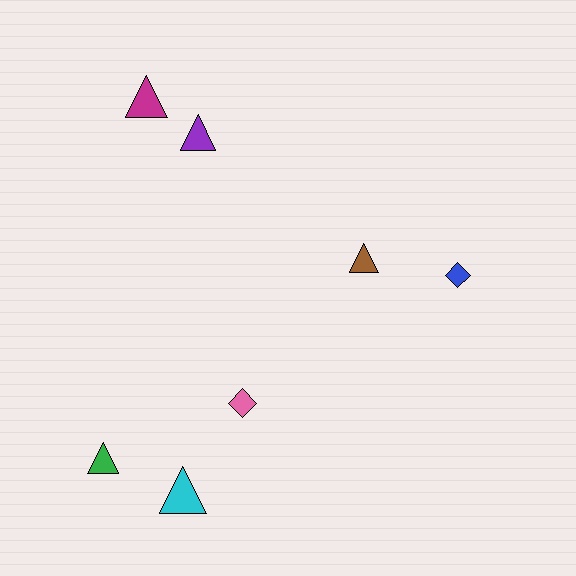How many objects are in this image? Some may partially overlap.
There are 7 objects.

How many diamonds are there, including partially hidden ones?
There are 2 diamonds.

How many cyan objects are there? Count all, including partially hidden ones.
There is 1 cyan object.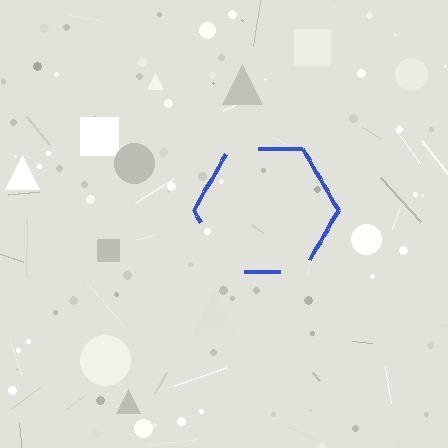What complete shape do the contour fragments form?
The contour fragments form a hexagon.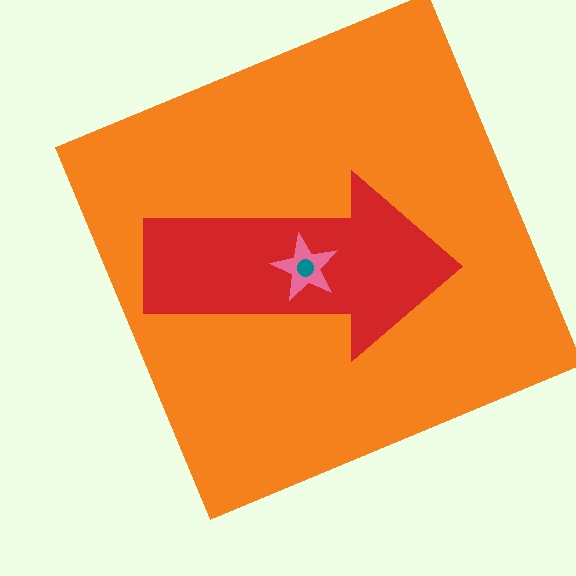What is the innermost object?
The teal circle.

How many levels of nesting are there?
4.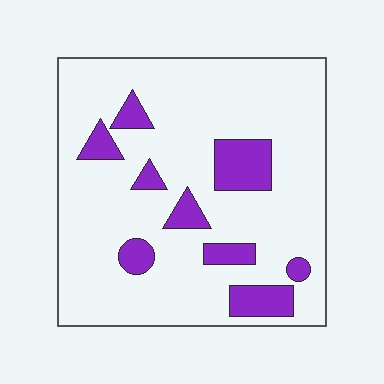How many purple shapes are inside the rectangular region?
9.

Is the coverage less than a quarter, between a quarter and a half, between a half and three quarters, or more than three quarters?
Less than a quarter.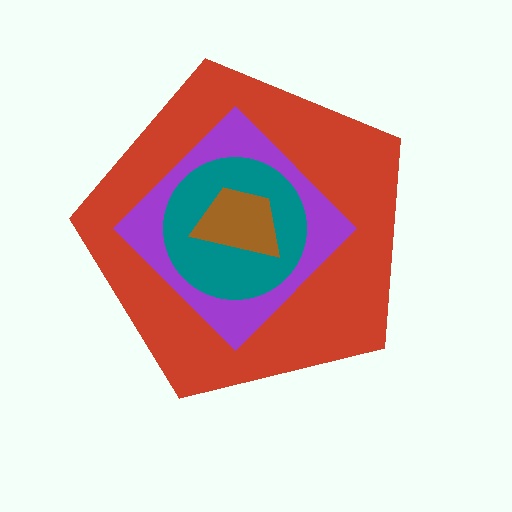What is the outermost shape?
The red pentagon.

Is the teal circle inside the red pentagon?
Yes.